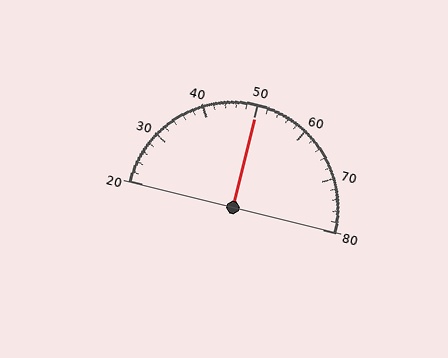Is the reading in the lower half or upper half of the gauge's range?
The reading is in the upper half of the range (20 to 80).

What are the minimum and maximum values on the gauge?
The gauge ranges from 20 to 80.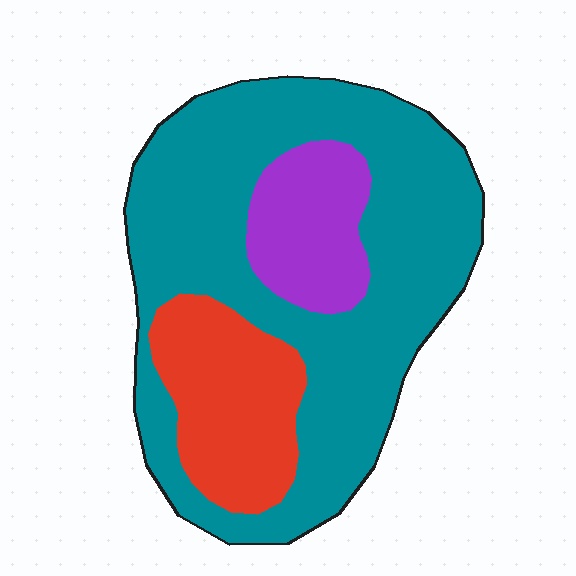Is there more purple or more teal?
Teal.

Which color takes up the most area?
Teal, at roughly 65%.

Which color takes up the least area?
Purple, at roughly 15%.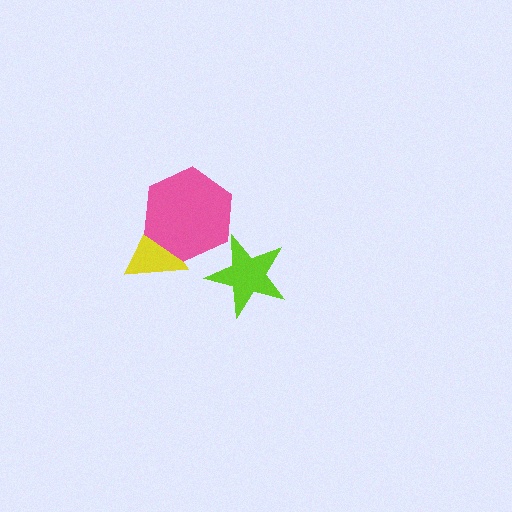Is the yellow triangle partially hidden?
Yes, it is partially covered by another shape.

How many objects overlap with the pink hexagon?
1 object overlaps with the pink hexagon.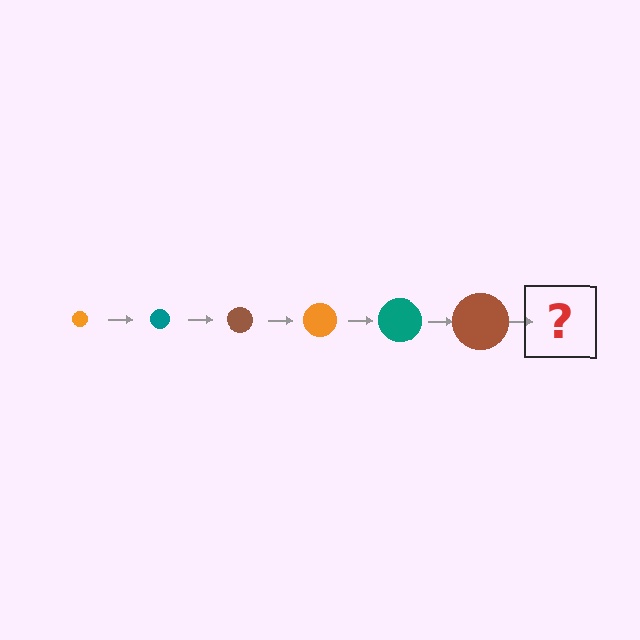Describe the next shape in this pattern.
It should be an orange circle, larger than the previous one.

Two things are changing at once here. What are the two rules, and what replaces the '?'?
The two rules are that the circle grows larger each step and the color cycles through orange, teal, and brown. The '?' should be an orange circle, larger than the previous one.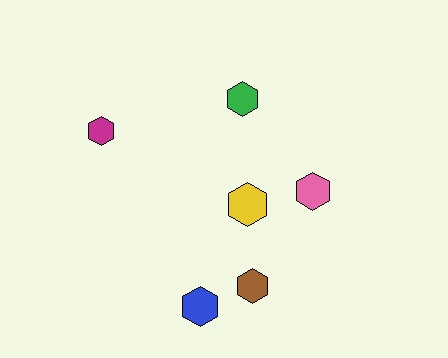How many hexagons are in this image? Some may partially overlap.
There are 6 hexagons.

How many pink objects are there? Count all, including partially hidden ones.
There is 1 pink object.